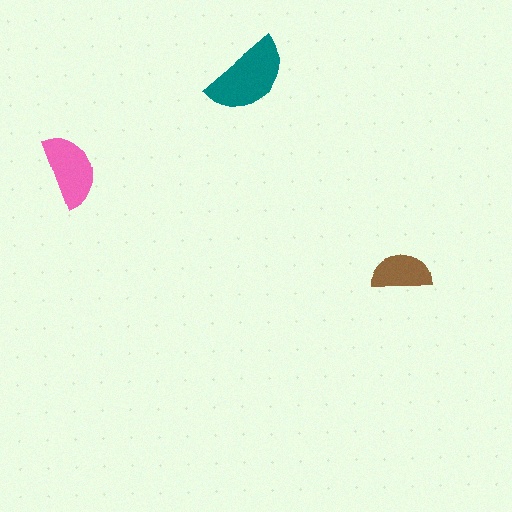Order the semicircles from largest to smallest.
the teal one, the pink one, the brown one.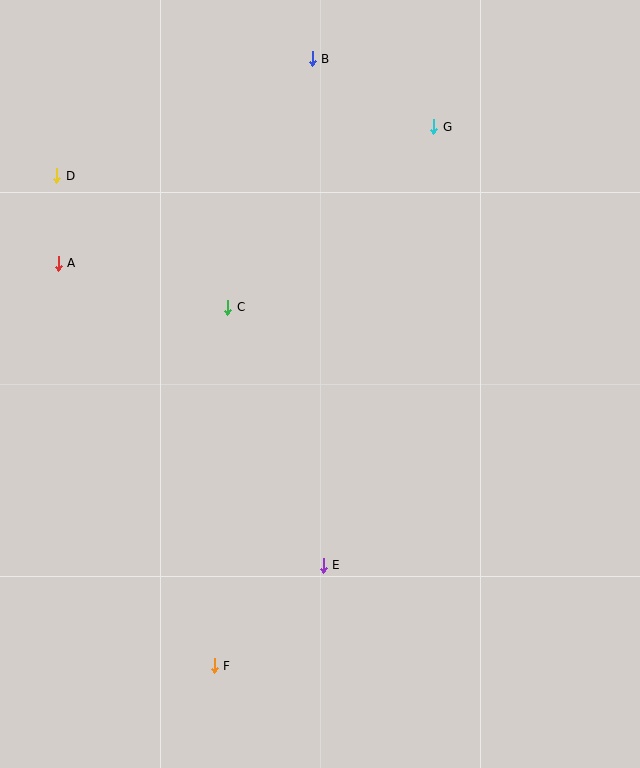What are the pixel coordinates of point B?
Point B is at (312, 59).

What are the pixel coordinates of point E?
Point E is at (323, 565).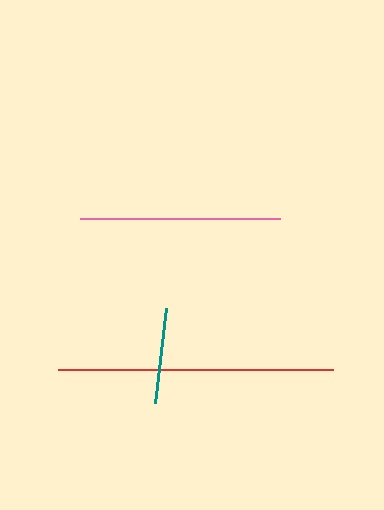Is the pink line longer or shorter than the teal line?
The pink line is longer than the teal line.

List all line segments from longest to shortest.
From longest to shortest: red, pink, teal.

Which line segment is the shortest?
The teal line is the shortest at approximately 95 pixels.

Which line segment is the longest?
The red line is the longest at approximately 275 pixels.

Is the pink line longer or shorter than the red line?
The red line is longer than the pink line.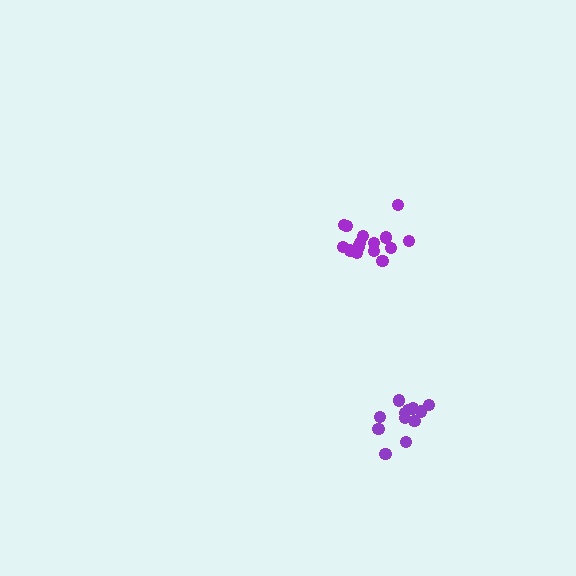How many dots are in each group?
Group 1: 12 dots, Group 2: 15 dots (27 total).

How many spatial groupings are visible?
There are 2 spatial groupings.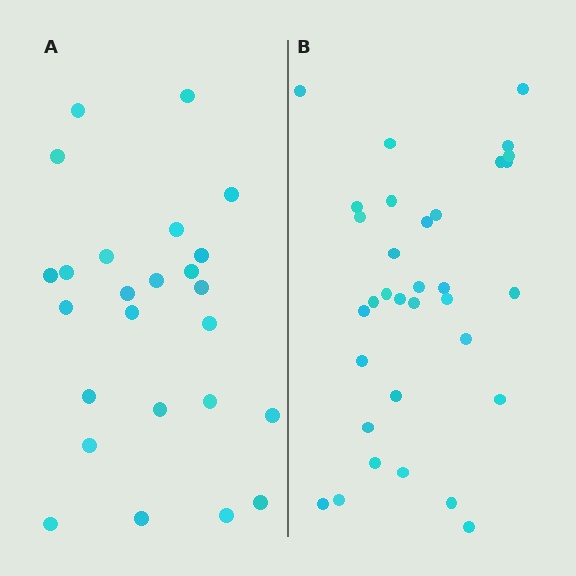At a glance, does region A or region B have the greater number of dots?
Region B (the right region) has more dots.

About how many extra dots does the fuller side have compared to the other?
Region B has roughly 8 or so more dots than region A.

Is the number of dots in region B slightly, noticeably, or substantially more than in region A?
Region B has noticeably more, but not dramatically so. The ratio is roughly 1.3 to 1.